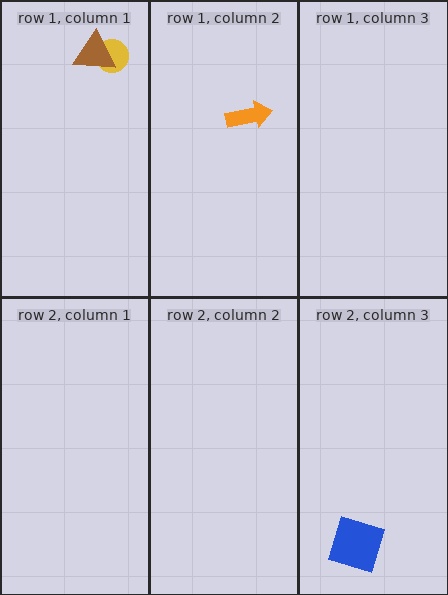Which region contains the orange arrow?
The row 1, column 2 region.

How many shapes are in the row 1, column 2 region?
1.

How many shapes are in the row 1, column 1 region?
2.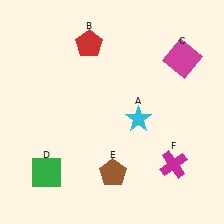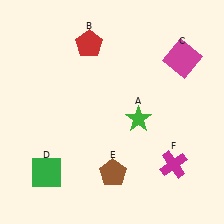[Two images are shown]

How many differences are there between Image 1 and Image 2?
There is 1 difference between the two images.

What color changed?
The star (A) changed from cyan in Image 1 to green in Image 2.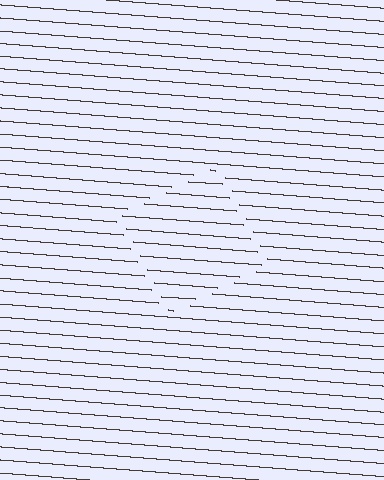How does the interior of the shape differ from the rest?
The interior of the shape contains the same grating, shifted by half a period — the contour is defined by the phase discontinuity where line-ends from the inner and outer gratings abut.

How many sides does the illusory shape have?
4 sides — the line-ends trace a square.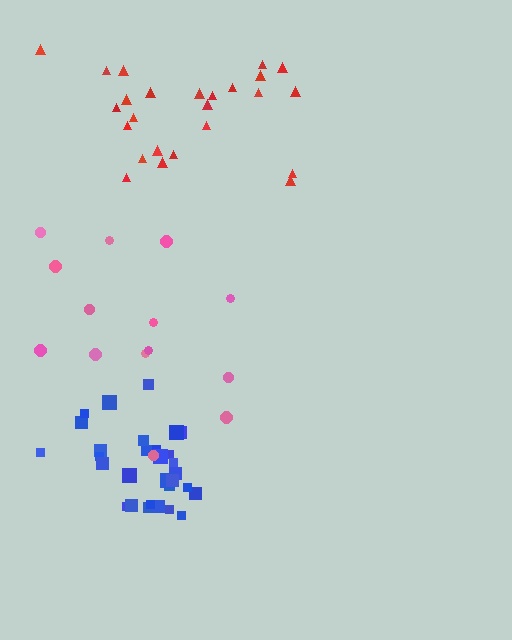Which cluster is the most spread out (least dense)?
Pink.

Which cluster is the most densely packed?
Blue.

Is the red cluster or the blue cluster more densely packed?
Blue.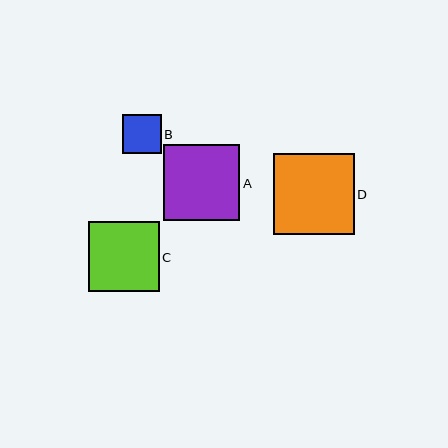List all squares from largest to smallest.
From largest to smallest: D, A, C, B.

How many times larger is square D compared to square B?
Square D is approximately 2.1 times the size of square B.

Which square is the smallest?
Square B is the smallest with a size of approximately 39 pixels.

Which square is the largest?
Square D is the largest with a size of approximately 80 pixels.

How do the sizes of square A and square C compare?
Square A and square C are approximately the same size.